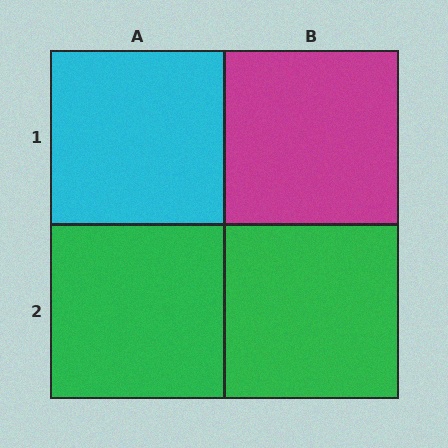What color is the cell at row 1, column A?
Cyan.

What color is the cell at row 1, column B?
Magenta.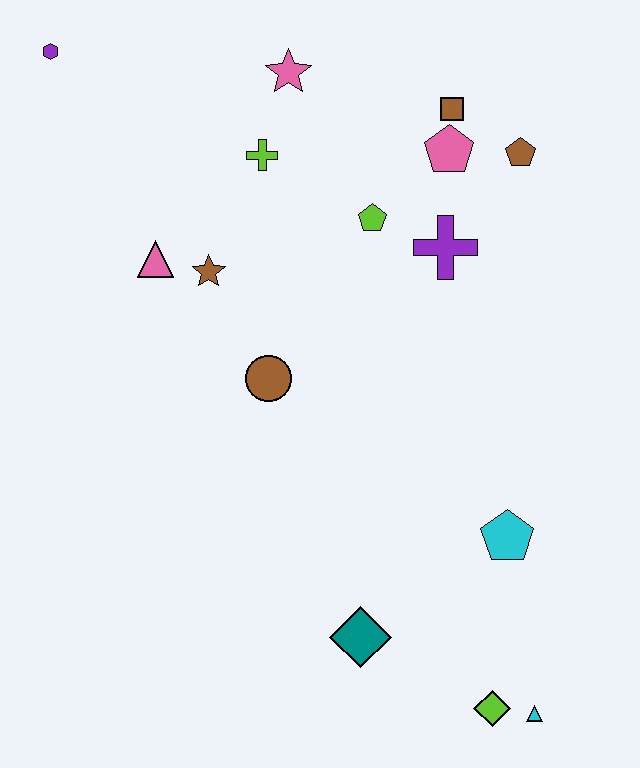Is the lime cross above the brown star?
Yes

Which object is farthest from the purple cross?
The cyan triangle is farthest from the purple cross.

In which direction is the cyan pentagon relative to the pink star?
The cyan pentagon is below the pink star.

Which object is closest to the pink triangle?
The brown star is closest to the pink triangle.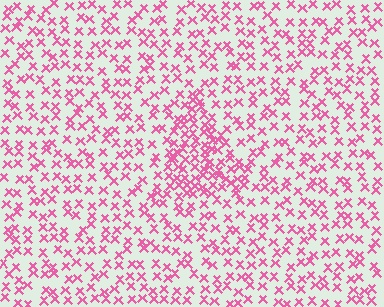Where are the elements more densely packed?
The elements are more densely packed inside the triangle boundary.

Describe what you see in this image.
The image contains small pink elements arranged at two different densities. A triangle-shaped region is visible where the elements are more densely packed than the surrounding area.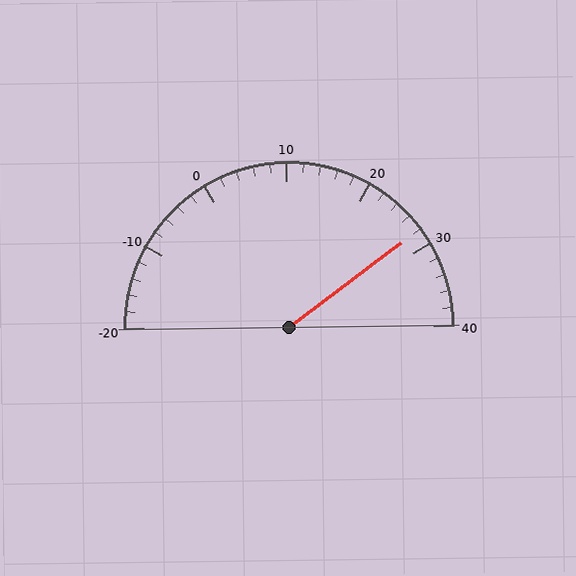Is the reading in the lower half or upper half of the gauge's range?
The reading is in the upper half of the range (-20 to 40).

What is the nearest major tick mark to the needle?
The nearest major tick mark is 30.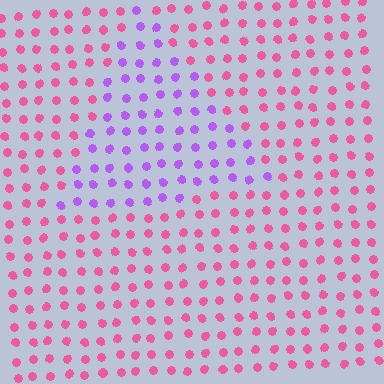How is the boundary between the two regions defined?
The boundary is defined purely by a slight shift in hue (about 55 degrees). Spacing, size, and orientation are identical on both sides.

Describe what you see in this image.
The image is filled with small pink elements in a uniform arrangement. A triangle-shaped region is visible where the elements are tinted to a slightly different hue, forming a subtle color boundary.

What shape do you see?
I see a triangle.